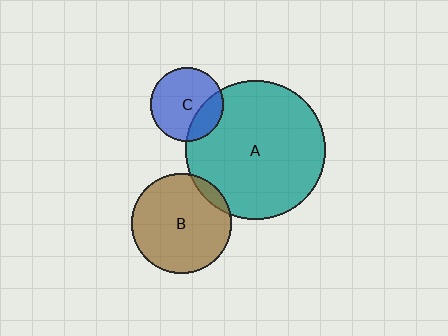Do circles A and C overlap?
Yes.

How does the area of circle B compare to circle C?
Approximately 1.9 times.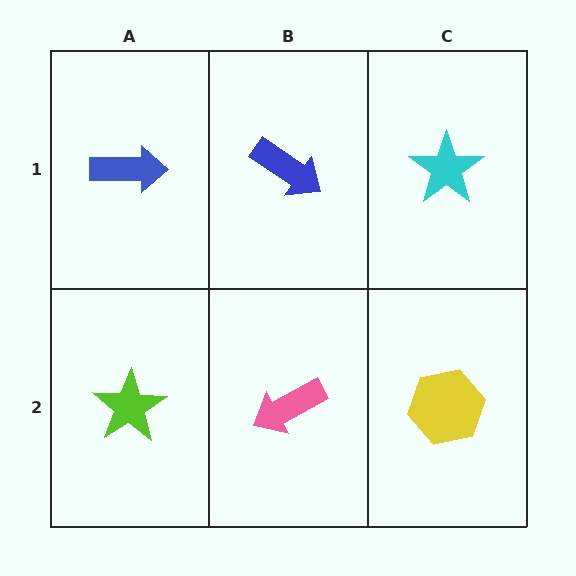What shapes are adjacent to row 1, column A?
A lime star (row 2, column A), a blue arrow (row 1, column B).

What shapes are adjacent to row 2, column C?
A cyan star (row 1, column C), a pink arrow (row 2, column B).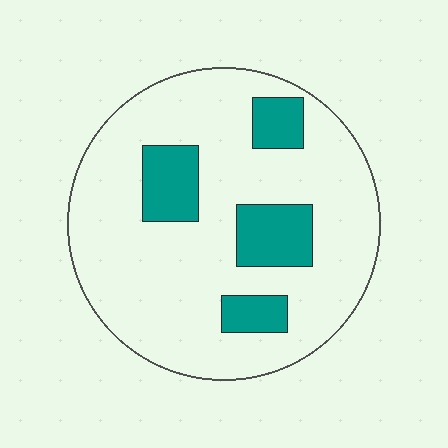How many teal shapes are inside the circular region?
4.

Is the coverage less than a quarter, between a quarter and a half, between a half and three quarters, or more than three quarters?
Less than a quarter.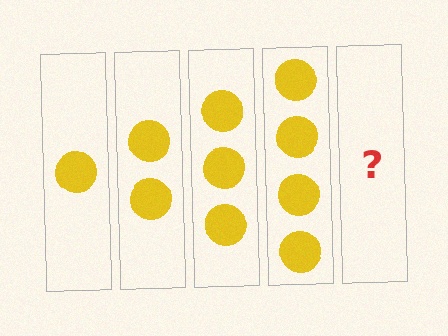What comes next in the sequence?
The next element should be 5 circles.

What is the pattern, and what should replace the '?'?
The pattern is that each step adds one more circle. The '?' should be 5 circles.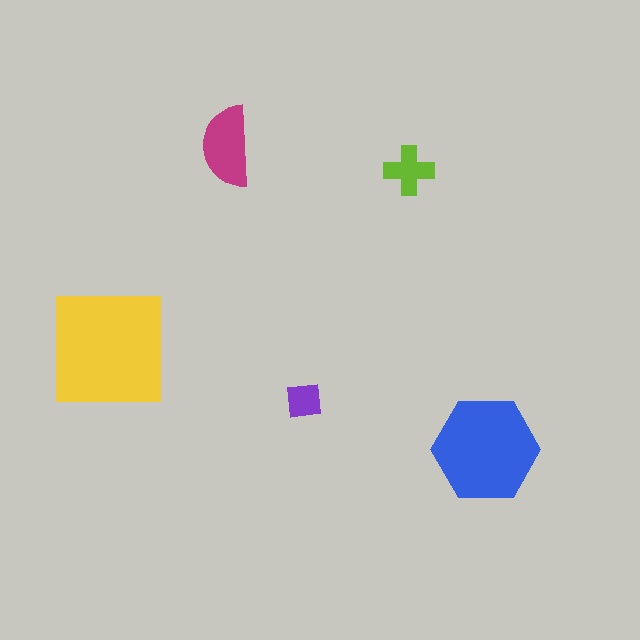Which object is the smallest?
The purple square.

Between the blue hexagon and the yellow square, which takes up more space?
The yellow square.